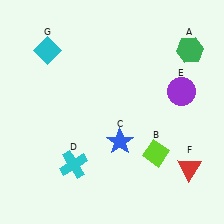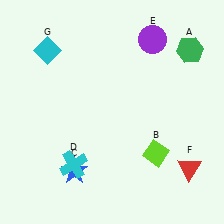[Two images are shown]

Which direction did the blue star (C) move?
The blue star (C) moved left.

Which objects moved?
The objects that moved are: the blue star (C), the purple circle (E).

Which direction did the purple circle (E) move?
The purple circle (E) moved up.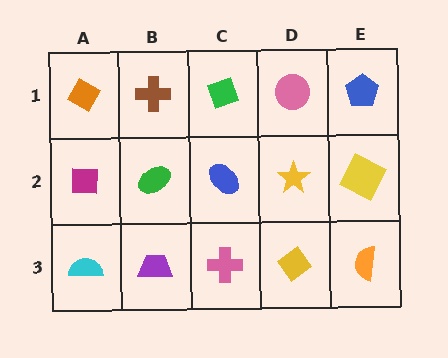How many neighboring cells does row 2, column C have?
4.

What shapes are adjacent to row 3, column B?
A green ellipse (row 2, column B), a cyan semicircle (row 3, column A), a pink cross (row 3, column C).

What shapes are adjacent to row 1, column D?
A yellow star (row 2, column D), a green diamond (row 1, column C), a blue pentagon (row 1, column E).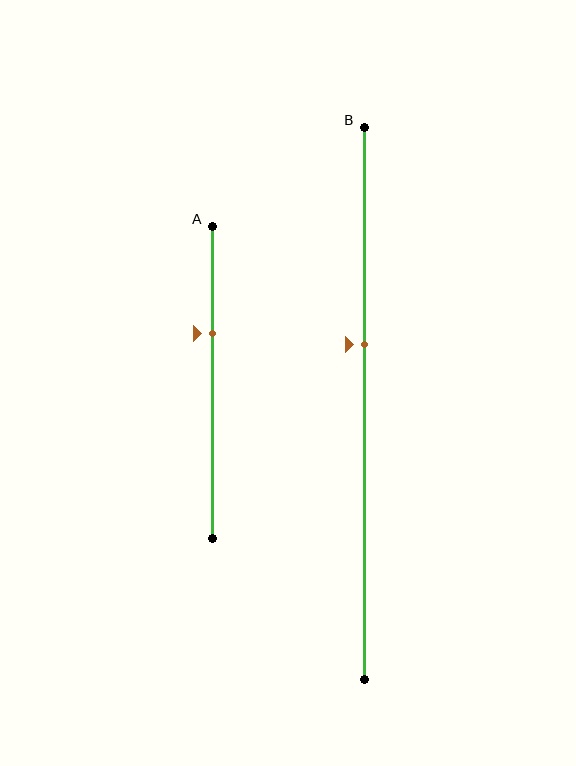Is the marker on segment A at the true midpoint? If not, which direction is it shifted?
No, the marker on segment A is shifted upward by about 15% of the segment length.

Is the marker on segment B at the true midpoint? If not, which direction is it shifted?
No, the marker on segment B is shifted upward by about 11% of the segment length.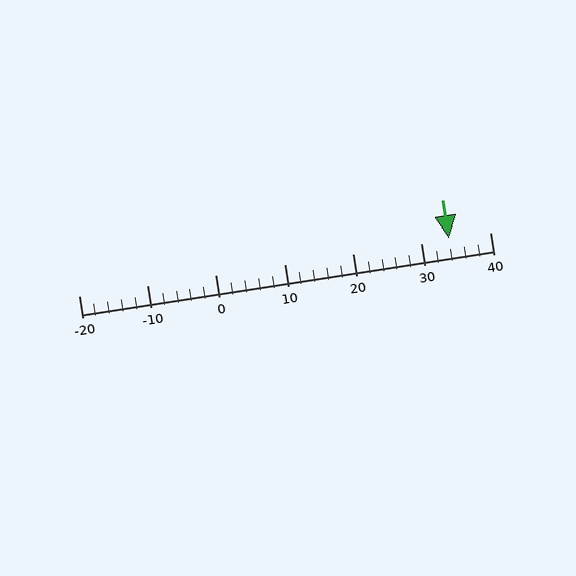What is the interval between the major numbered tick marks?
The major tick marks are spaced 10 units apart.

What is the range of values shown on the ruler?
The ruler shows values from -20 to 40.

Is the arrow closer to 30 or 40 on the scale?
The arrow is closer to 30.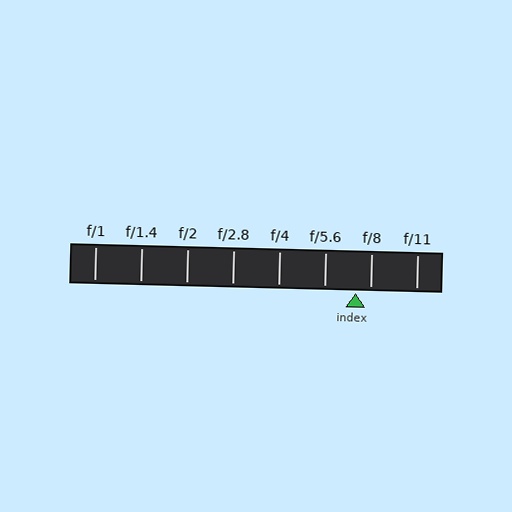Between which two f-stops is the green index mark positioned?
The index mark is between f/5.6 and f/8.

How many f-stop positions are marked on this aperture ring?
There are 8 f-stop positions marked.